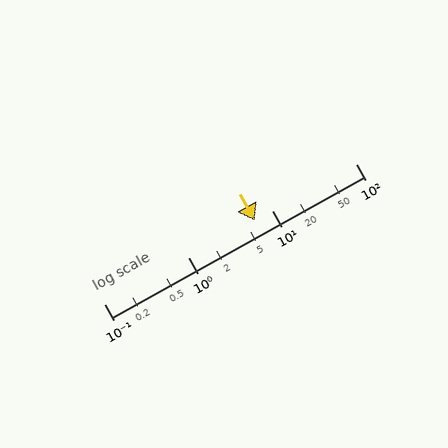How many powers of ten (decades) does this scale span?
The scale spans 3 decades, from 0.1 to 100.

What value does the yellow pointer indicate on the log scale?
The pointer indicates approximately 6.3.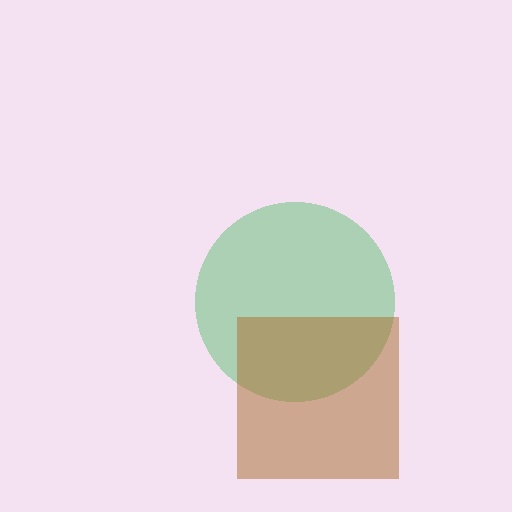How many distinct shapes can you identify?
There are 2 distinct shapes: a green circle, a brown square.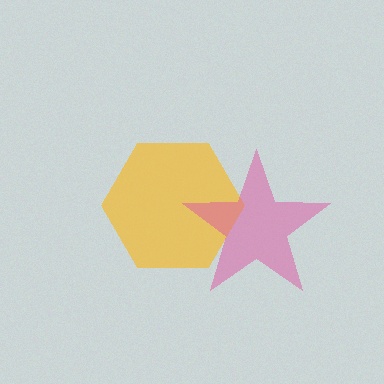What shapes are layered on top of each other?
The layered shapes are: a yellow hexagon, a pink star.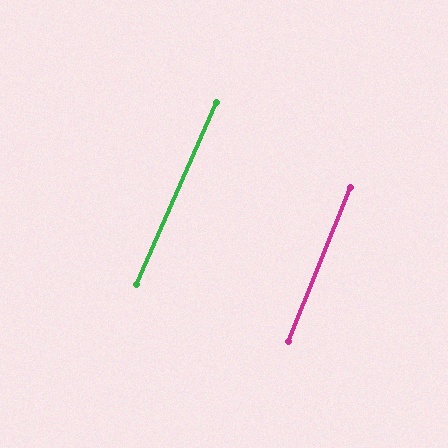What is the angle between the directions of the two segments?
Approximately 2 degrees.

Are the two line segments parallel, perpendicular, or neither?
Parallel — their directions differ by only 1.8°.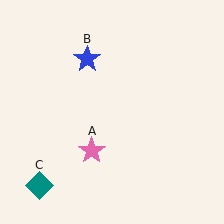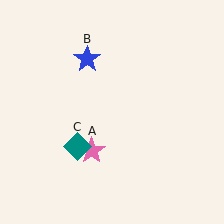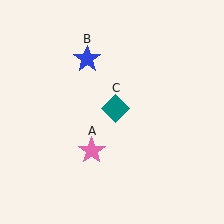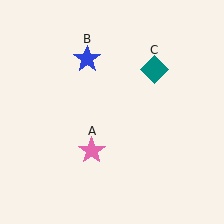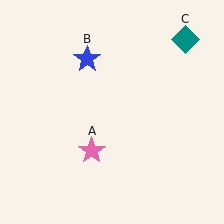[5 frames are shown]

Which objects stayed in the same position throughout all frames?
Pink star (object A) and blue star (object B) remained stationary.